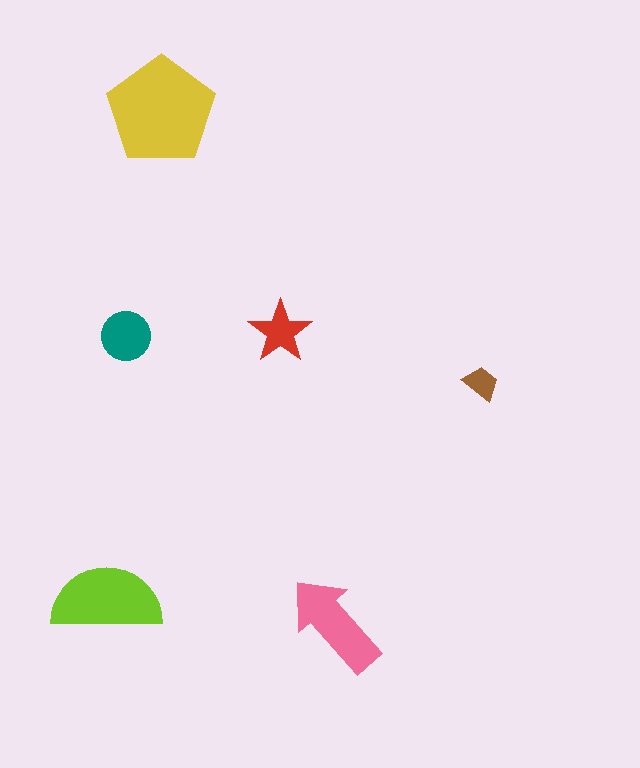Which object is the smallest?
The brown trapezoid.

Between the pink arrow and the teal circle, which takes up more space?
The pink arrow.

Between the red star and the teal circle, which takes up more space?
The teal circle.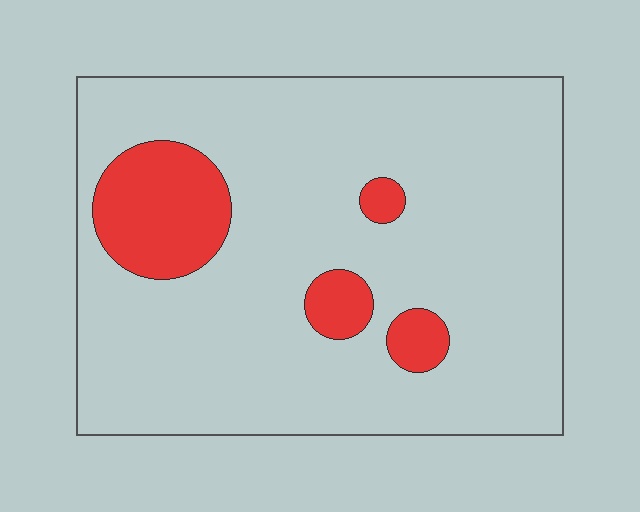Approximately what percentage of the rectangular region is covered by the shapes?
Approximately 15%.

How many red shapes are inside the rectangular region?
4.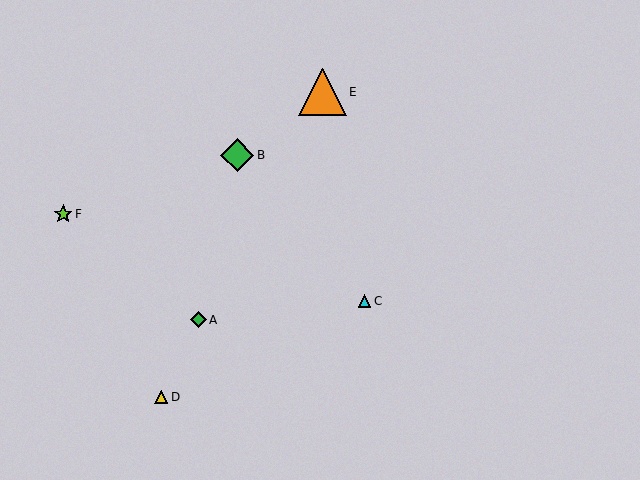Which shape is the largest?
The orange triangle (labeled E) is the largest.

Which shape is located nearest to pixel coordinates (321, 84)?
The orange triangle (labeled E) at (323, 92) is nearest to that location.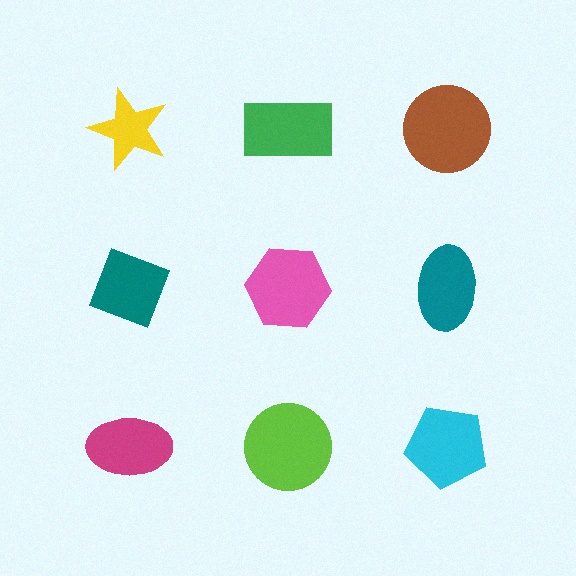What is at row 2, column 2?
A pink hexagon.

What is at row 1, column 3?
A brown circle.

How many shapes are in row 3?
3 shapes.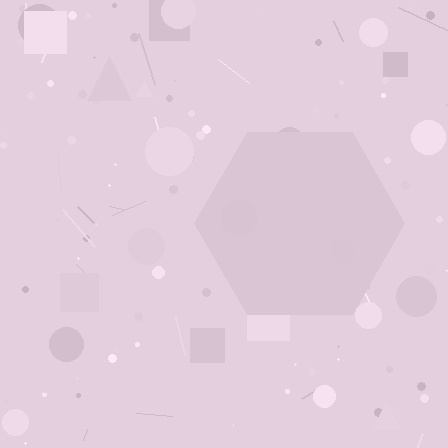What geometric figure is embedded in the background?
A hexagon is embedded in the background.